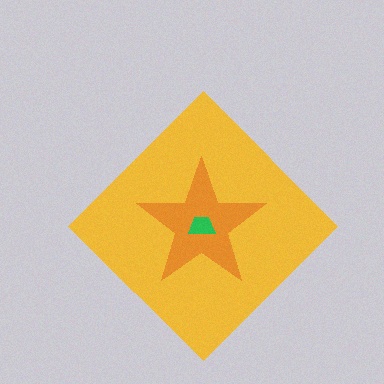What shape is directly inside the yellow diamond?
The orange star.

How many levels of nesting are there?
3.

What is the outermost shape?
The yellow diamond.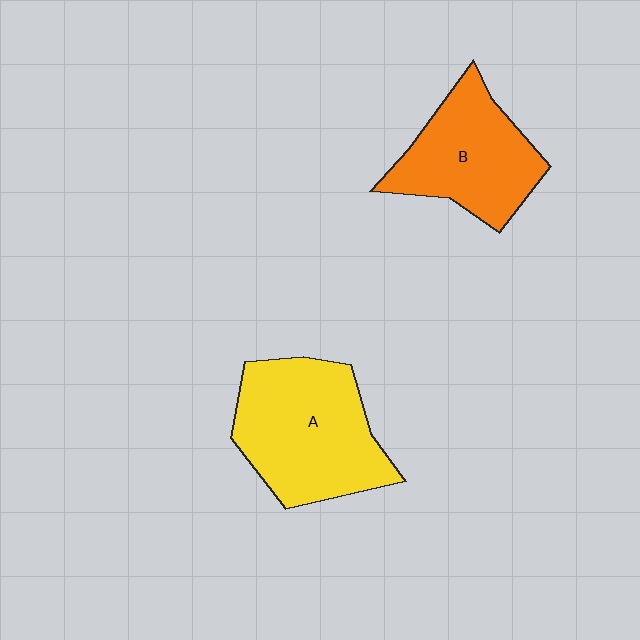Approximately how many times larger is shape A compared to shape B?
Approximately 1.3 times.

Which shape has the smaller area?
Shape B (orange).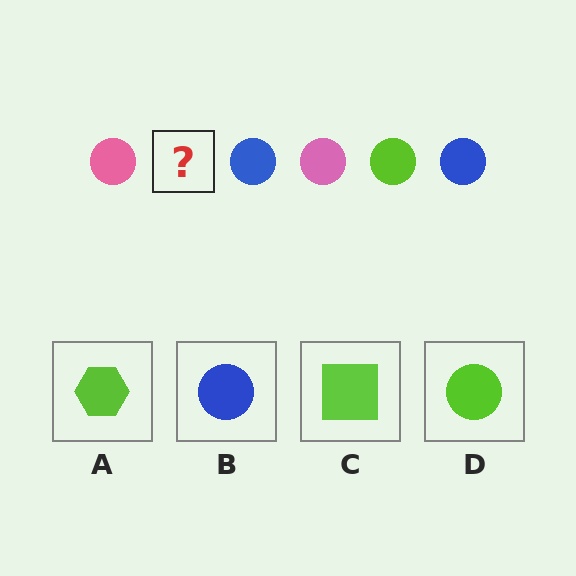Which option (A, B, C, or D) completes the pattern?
D.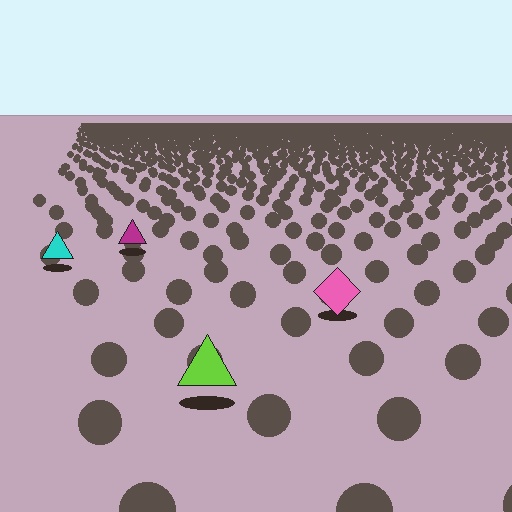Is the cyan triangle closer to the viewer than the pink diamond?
No. The pink diamond is closer — you can tell from the texture gradient: the ground texture is coarser near it.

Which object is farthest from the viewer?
The magenta triangle is farthest from the viewer. It appears smaller and the ground texture around it is denser.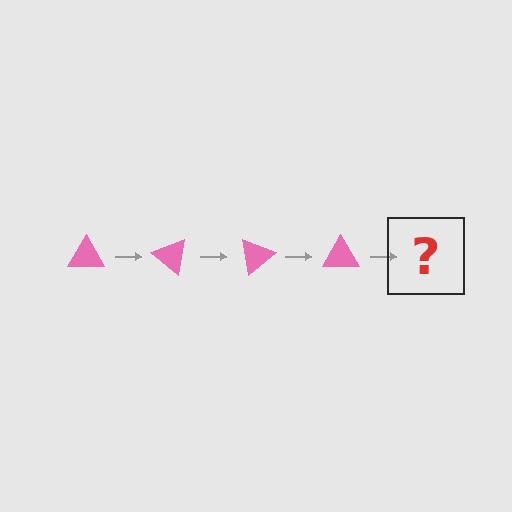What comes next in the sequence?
The next element should be a pink triangle rotated 160 degrees.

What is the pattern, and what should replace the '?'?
The pattern is that the triangle rotates 40 degrees each step. The '?' should be a pink triangle rotated 160 degrees.